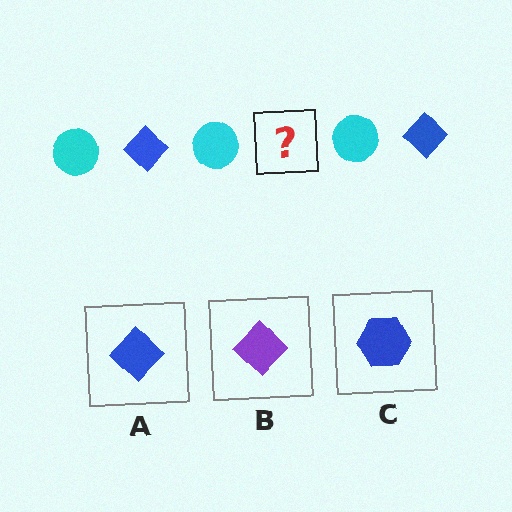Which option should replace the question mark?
Option A.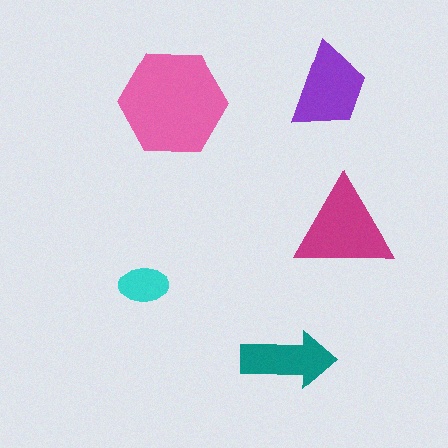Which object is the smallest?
The cyan ellipse.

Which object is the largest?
The pink hexagon.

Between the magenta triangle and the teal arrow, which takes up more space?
The magenta triangle.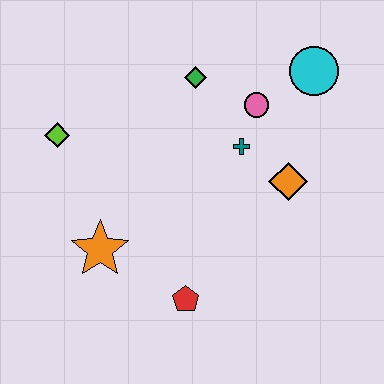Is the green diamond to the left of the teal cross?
Yes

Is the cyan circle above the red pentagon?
Yes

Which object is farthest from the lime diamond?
The cyan circle is farthest from the lime diamond.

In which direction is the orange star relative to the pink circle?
The orange star is to the left of the pink circle.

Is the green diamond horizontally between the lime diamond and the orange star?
No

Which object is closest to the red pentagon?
The orange star is closest to the red pentagon.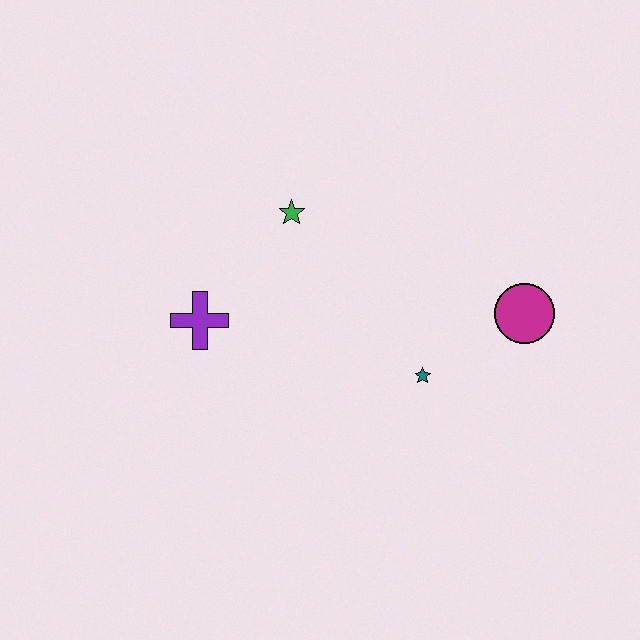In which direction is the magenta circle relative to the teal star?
The magenta circle is to the right of the teal star.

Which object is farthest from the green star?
The magenta circle is farthest from the green star.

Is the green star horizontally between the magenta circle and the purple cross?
Yes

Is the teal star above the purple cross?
No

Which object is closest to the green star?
The purple cross is closest to the green star.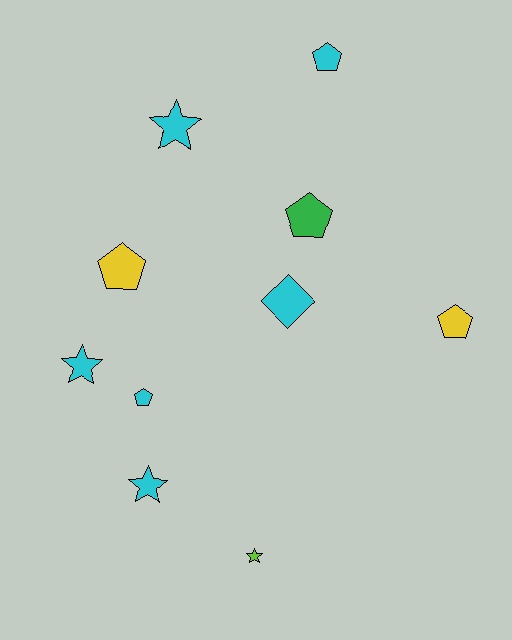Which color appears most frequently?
Cyan, with 6 objects.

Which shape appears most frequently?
Pentagon, with 5 objects.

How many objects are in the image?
There are 10 objects.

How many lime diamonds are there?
There are no lime diamonds.